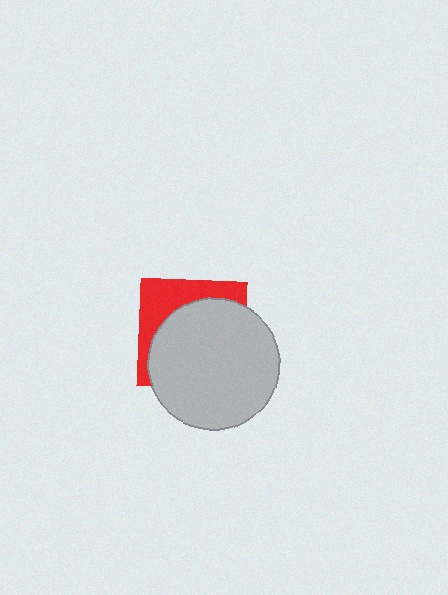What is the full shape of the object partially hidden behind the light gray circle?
The partially hidden object is a red square.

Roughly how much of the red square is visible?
A small part of it is visible (roughly 33%).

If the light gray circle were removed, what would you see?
You would see the complete red square.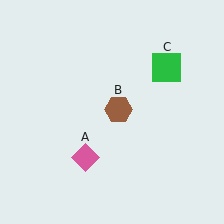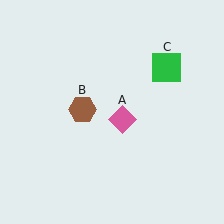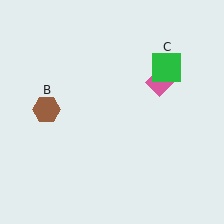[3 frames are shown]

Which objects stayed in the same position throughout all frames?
Green square (object C) remained stationary.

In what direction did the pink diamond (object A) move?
The pink diamond (object A) moved up and to the right.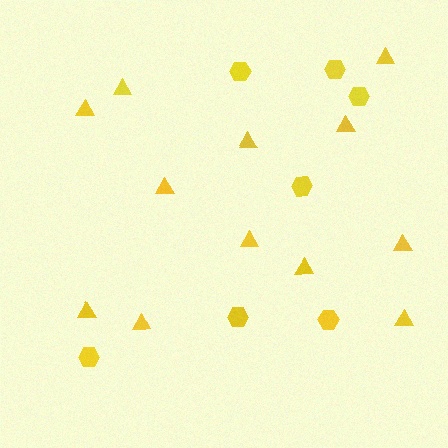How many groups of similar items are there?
There are 2 groups: one group of hexagons (7) and one group of triangles (12).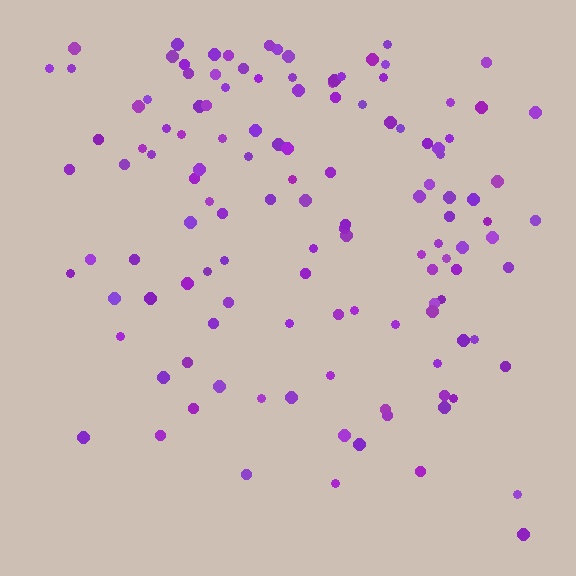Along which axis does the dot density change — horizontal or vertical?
Vertical.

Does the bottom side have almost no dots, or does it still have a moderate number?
Still a moderate number, just noticeably fewer than the top.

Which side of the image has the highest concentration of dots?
The top.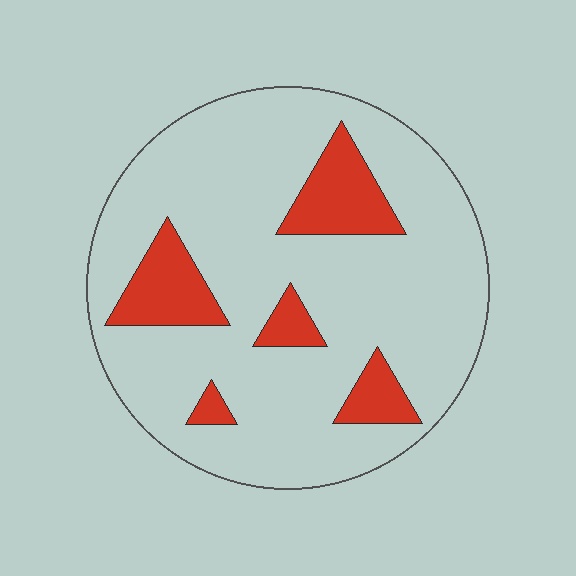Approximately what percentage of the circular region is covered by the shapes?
Approximately 15%.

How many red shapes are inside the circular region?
5.